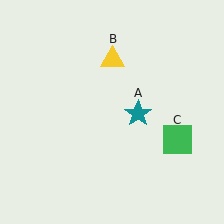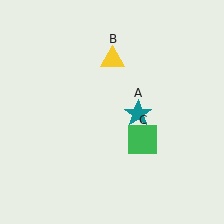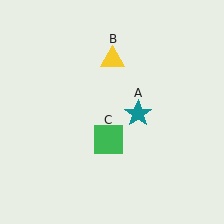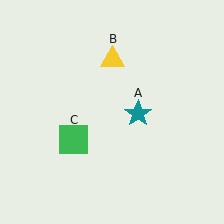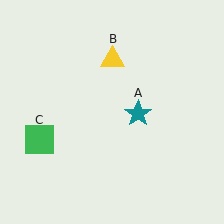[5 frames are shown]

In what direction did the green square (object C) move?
The green square (object C) moved left.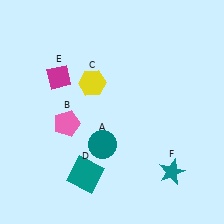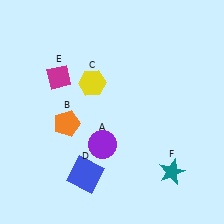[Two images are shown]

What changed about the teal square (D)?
In Image 1, D is teal. In Image 2, it changed to blue.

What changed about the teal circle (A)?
In Image 1, A is teal. In Image 2, it changed to purple.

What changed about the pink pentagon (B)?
In Image 1, B is pink. In Image 2, it changed to orange.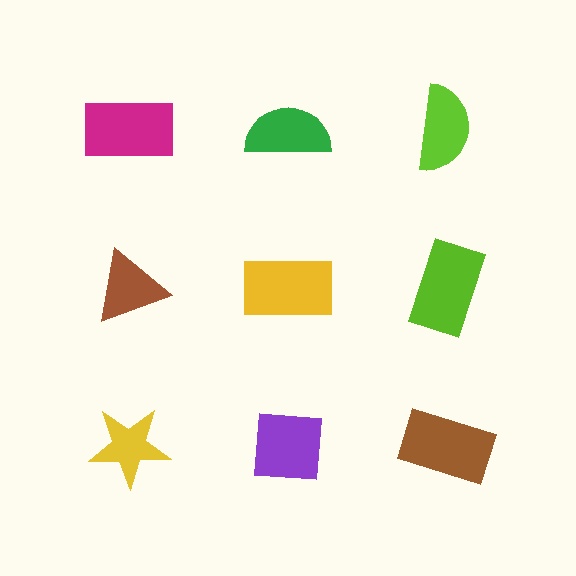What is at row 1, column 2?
A green semicircle.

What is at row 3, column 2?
A purple square.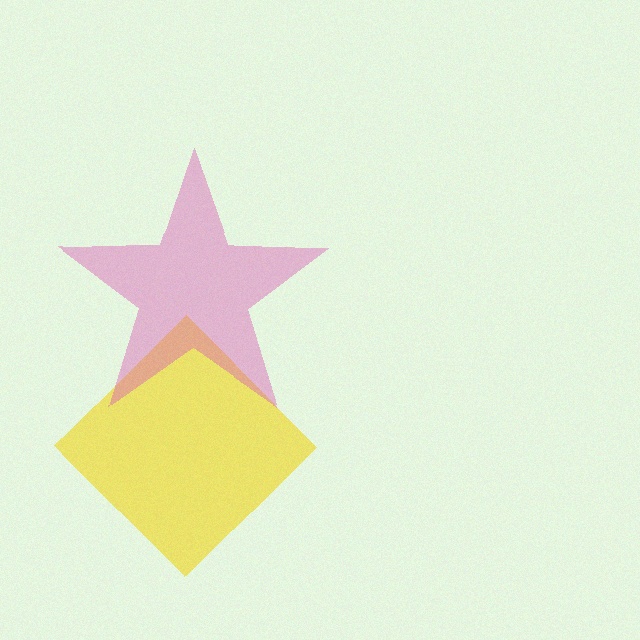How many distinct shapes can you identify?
There are 2 distinct shapes: a yellow diamond, a pink star.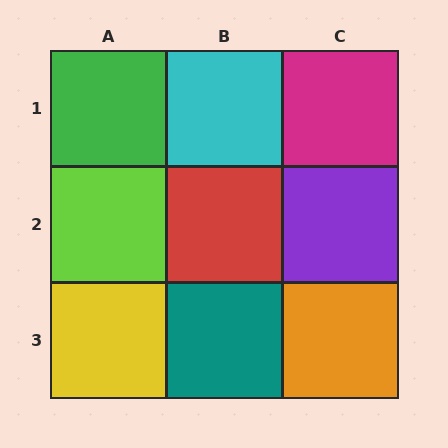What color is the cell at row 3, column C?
Orange.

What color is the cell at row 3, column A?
Yellow.